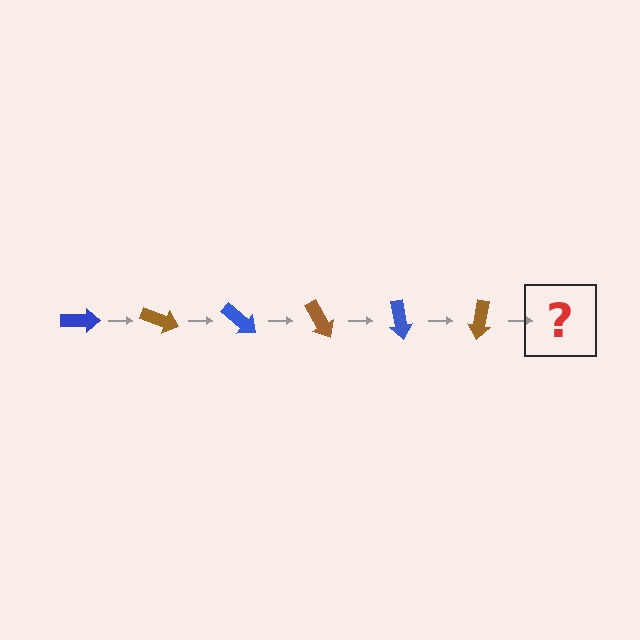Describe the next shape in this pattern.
It should be a blue arrow, rotated 120 degrees from the start.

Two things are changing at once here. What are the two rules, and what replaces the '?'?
The two rules are that it rotates 20 degrees each step and the color cycles through blue and brown. The '?' should be a blue arrow, rotated 120 degrees from the start.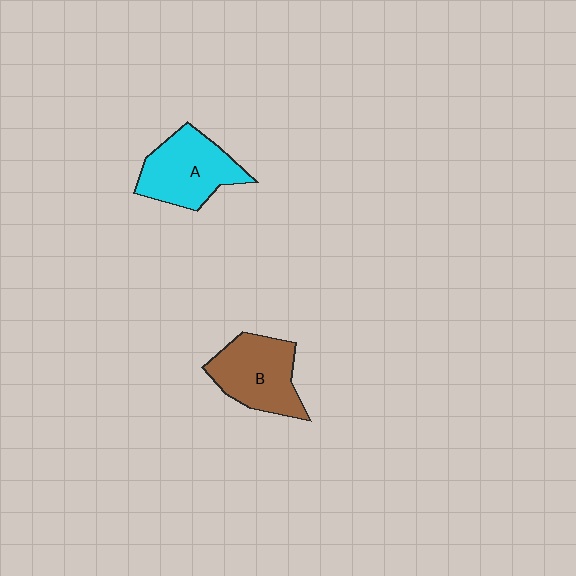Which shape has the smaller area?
Shape B (brown).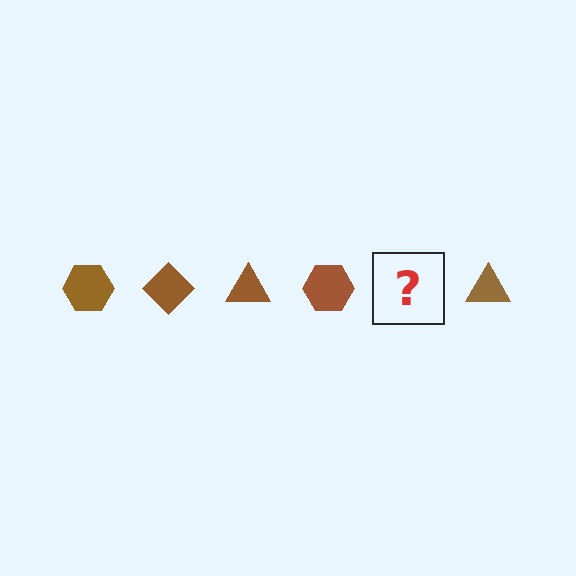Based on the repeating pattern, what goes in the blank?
The blank should be a brown diamond.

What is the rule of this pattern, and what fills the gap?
The rule is that the pattern cycles through hexagon, diamond, triangle shapes in brown. The gap should be filled with a brown diamond.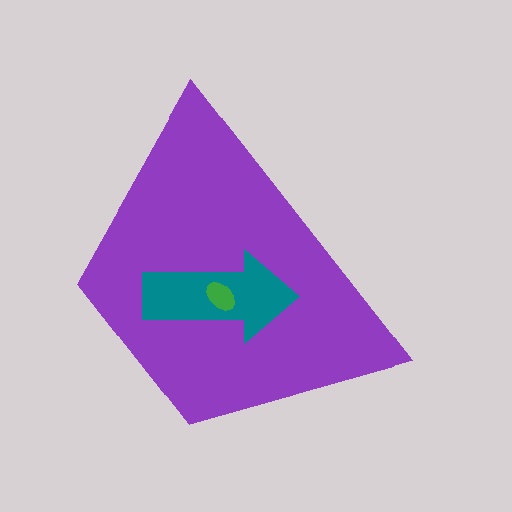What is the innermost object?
The green ellipse.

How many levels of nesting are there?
3.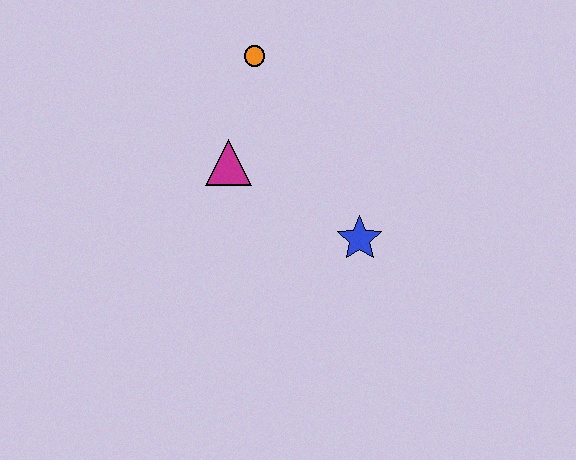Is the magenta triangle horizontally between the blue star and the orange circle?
No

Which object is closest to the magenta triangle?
The orange circle is closest to the magenta triangle.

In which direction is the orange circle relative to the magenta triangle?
The orange circle is above the magenta triangle.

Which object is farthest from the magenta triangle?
The blue star is farthest from the magenta triangle.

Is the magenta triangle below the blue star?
No